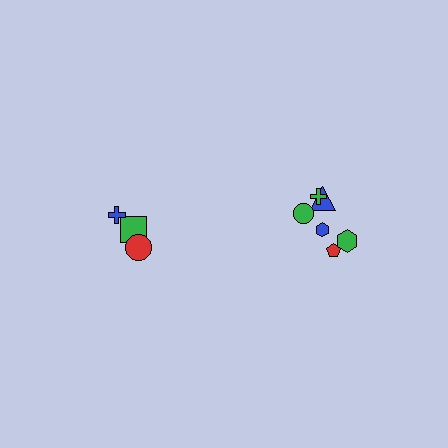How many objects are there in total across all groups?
There are 10 objects.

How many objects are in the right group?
There are 6 objects.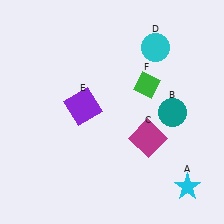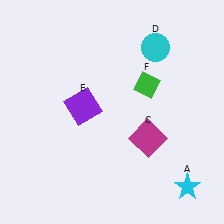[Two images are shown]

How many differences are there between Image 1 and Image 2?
There is 1 difference between the two images.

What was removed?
The teal circle (B) was removed in Image 2.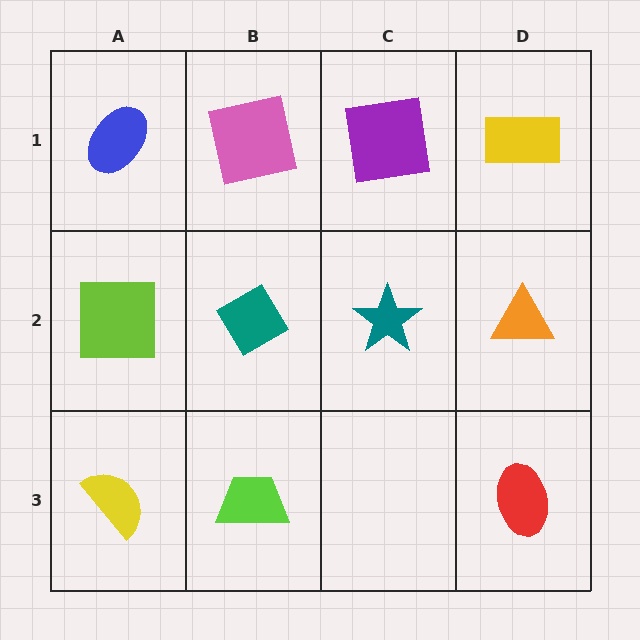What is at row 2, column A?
A lime square.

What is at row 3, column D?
A red ellipse.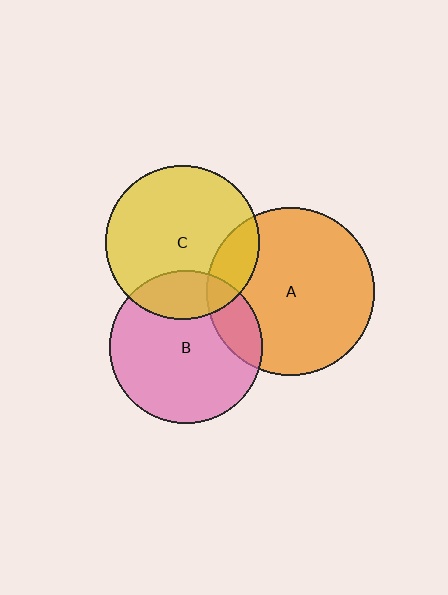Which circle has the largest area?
Circle A (orange).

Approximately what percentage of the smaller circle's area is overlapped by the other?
Approximately 15%.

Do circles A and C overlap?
Yes.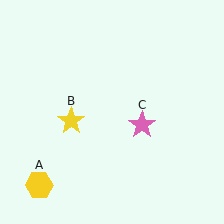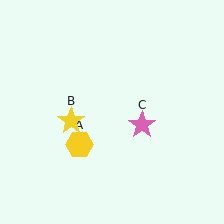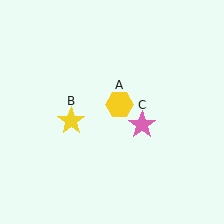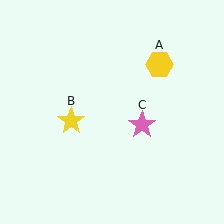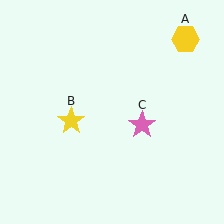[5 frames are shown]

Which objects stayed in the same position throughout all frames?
Yellow star (object B) and pink star (object C) remained stationary.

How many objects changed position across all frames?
1 object changed position: yellow hexagon (object A).